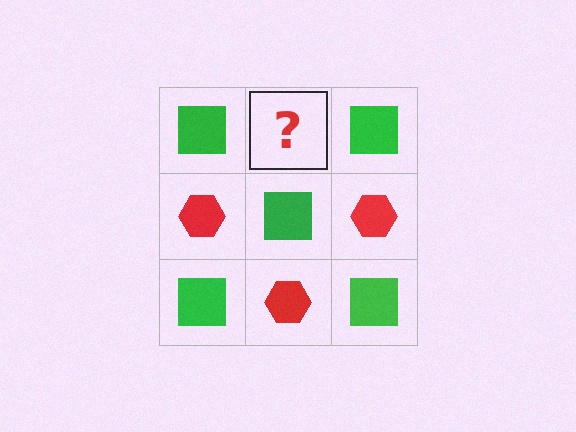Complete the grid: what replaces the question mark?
The question mark should be replaced with a red hexagon.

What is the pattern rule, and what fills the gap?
The rule is that it alternates green square and red hexagon in a checkerboard pattern. The gap should be filled with a red hexagon.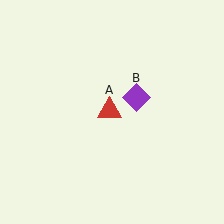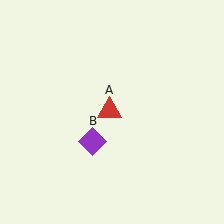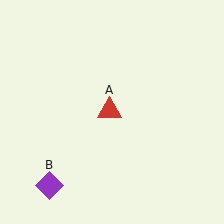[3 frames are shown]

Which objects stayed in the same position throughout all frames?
Red triangle (object A) remained stationary.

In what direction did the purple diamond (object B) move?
The purple diamond (object B) moved down and to the left.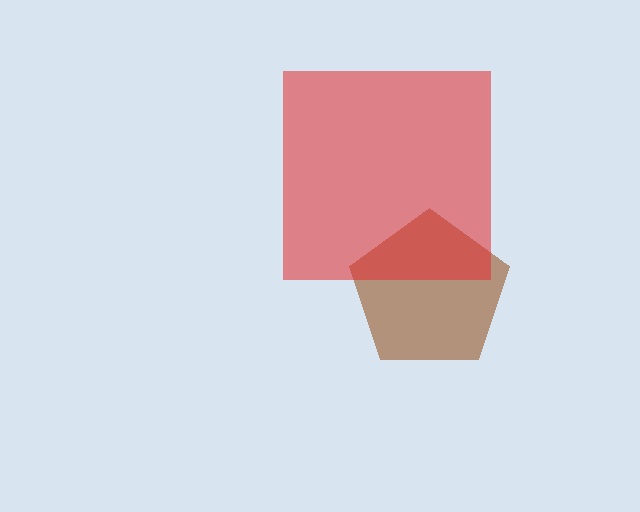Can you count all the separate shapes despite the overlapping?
Yes, there are 2 separate shapes.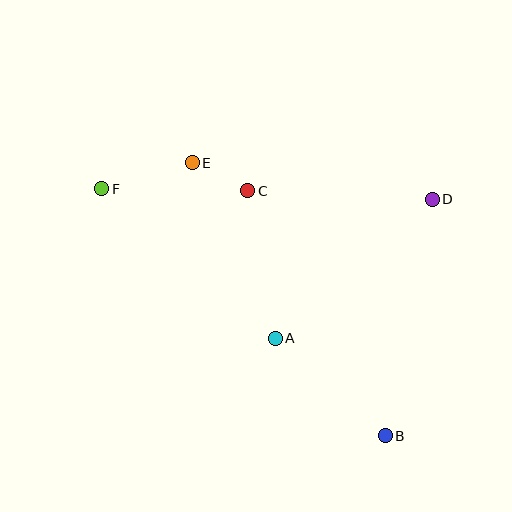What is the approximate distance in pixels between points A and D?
The distance between A and D is approximately 210 pixels.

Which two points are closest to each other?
Points C and E are closest to each other.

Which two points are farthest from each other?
Points B and F are farthest from each other.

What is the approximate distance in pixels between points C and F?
The distance between C and F is approximately 146 pixels.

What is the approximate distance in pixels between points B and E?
The distance between B and E is approximately 334 pixels.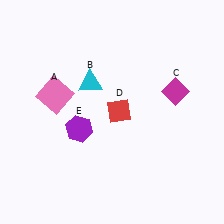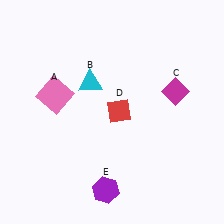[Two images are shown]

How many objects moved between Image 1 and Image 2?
1 object moved between the two images.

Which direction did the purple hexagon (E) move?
The purple hexagon (E) moved down.